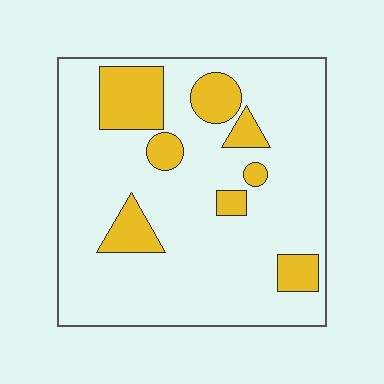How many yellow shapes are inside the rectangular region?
8.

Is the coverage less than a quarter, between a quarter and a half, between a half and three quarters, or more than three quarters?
Less than a quarter.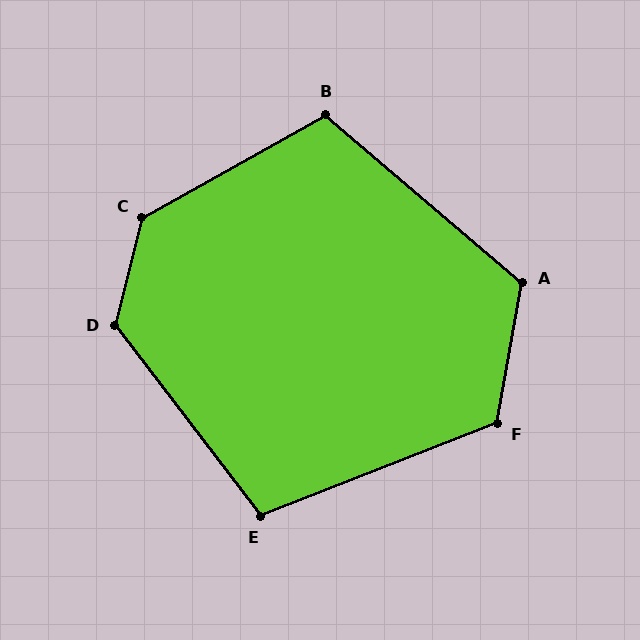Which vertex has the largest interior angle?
C, at approximately 134 degrees.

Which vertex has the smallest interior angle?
E, at approximately 106 degrees.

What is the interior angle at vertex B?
Approximately 110 degrees (obtuse).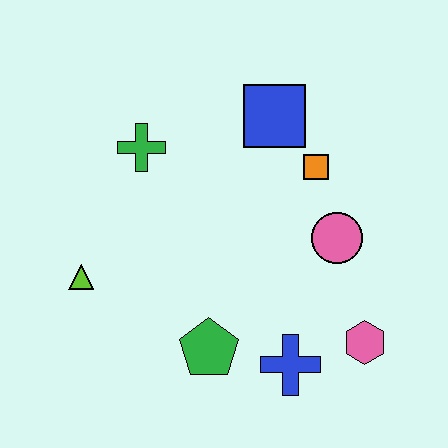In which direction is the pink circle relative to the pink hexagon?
The pink circle is above the pink hexagon.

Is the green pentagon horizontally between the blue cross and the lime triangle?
Yes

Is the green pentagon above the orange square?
No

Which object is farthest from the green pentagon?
The blue square is farthest from the green pentagon.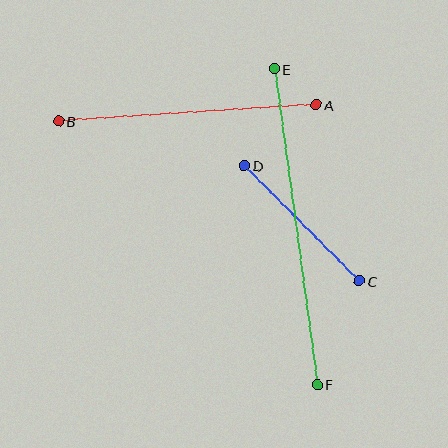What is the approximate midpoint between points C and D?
The midpoint is at approximately (302, 223) pixels.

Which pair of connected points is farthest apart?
Points E and F are farthest apart.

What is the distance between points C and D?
The distance is approximately 163 pixels.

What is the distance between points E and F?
The distance is approximately 318 pixels.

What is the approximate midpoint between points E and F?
The midpoint is at approximately (296, 227) pixels.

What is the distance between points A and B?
The distance is approximately 258 pixels.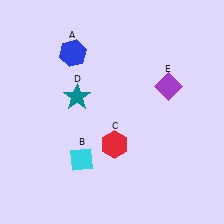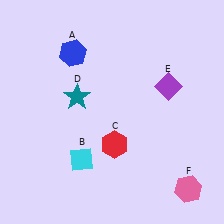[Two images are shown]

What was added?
A pink hexagon (F) was added in Image 2.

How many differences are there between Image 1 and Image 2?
There is 1 difference between the two images.